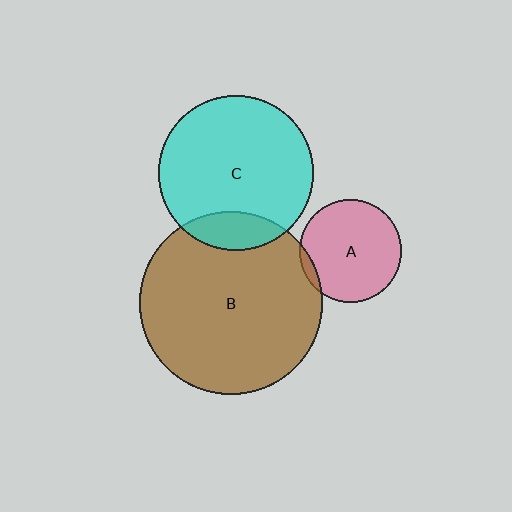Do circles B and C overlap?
Yes.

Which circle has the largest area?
Circle B (brown).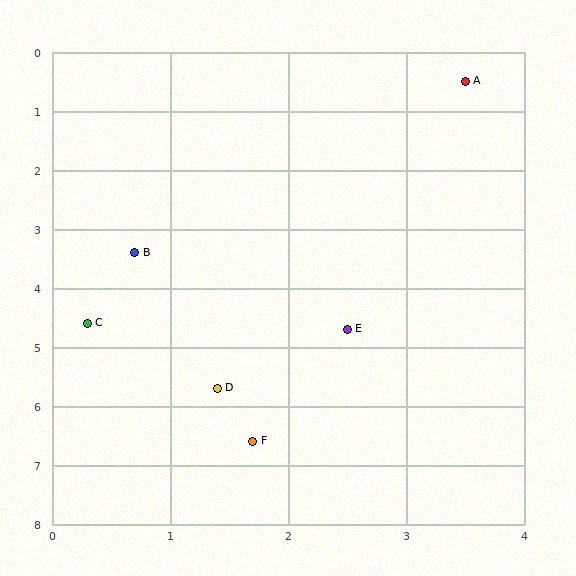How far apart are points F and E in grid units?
Points F and E are about 2.1 grid units apart.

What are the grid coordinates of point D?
Point D is at approximately (1.4, 5.7).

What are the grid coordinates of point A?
Point A is at approximately (3.5, 0.5).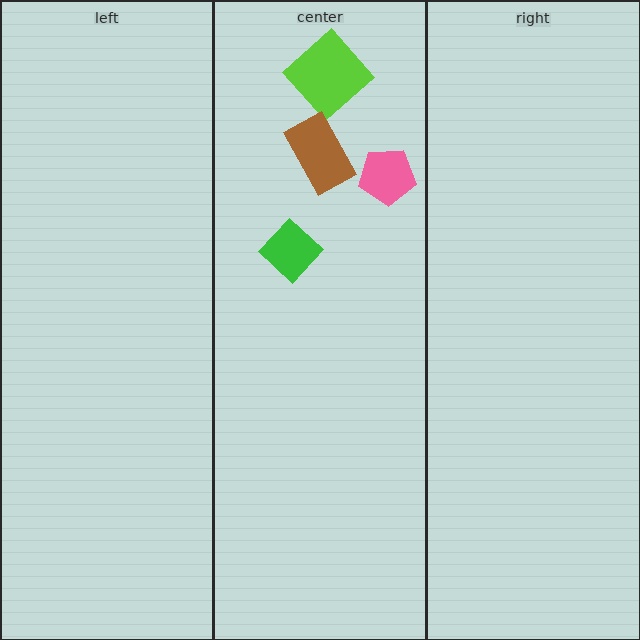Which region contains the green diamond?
The center region.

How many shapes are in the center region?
4.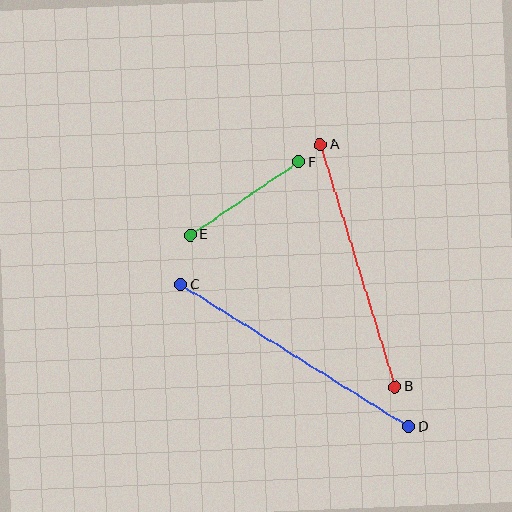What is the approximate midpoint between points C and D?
The midpoint is at approximately (295, 356) pixels.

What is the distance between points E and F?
The distance is approximately 131 pixels.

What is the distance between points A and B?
The distance is approximately 253 pixels.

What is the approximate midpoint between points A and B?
The midpoint is at approximately (358, 266) pixels.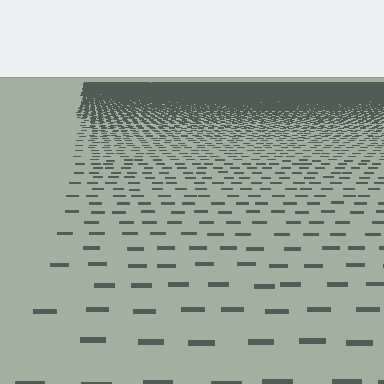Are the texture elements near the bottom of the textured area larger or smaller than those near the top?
Larger. Near the bottom, elements are closer to the viewer and appear at a bigger on-screen size.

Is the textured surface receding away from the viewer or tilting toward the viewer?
The surface is receding away from the viewer. Texture elements get smaller and denser toward the top.